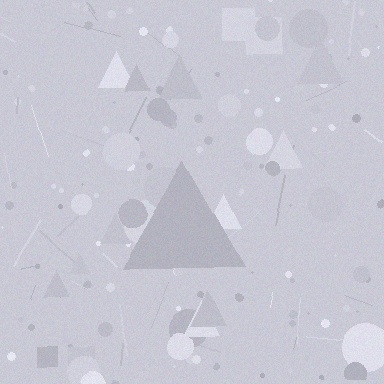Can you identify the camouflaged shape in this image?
The camouflaged shape is a triangle.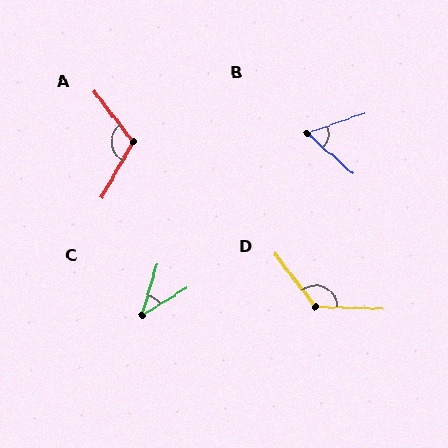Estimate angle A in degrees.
Approximately 113 degrees.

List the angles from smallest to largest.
C (42°), B (60°), A (113°), D (129°).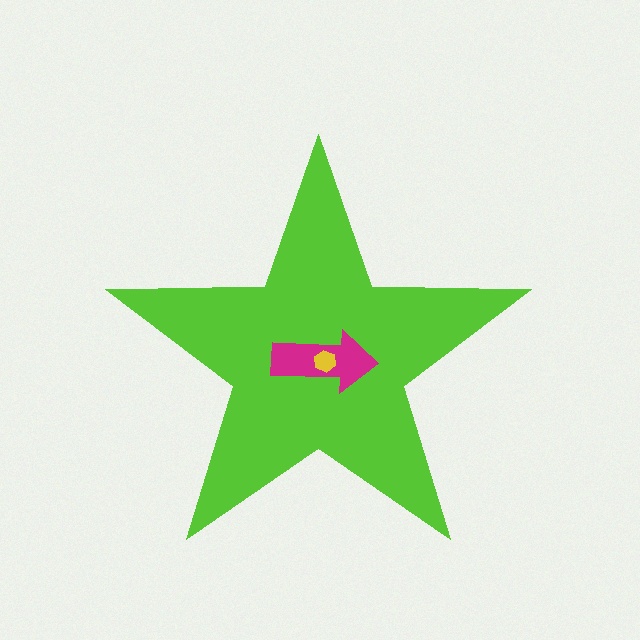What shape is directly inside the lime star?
The magenta arrow.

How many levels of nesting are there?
3.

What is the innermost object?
The yellow hexagon.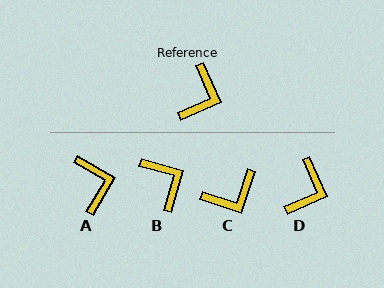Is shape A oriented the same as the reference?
No, it is off by about 35 degrees.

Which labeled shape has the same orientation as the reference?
D.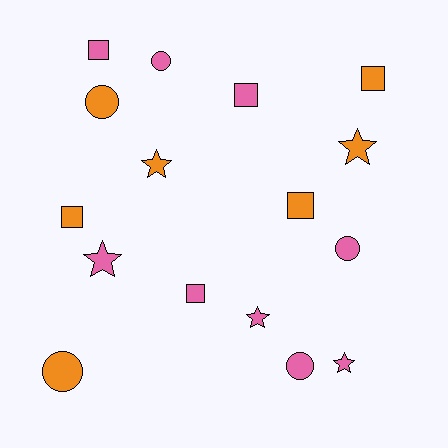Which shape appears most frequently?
Square, with 6 objects.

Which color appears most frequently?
Pink, with 9 objects.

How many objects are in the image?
There are 16 objects.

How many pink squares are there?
There are 3 pink squares.